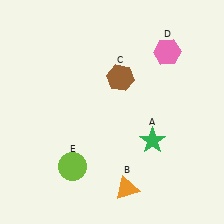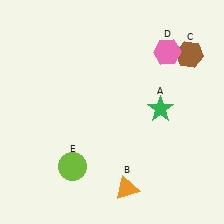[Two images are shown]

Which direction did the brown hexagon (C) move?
The brown hexagon (C) moved right.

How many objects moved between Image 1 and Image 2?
2 objects moved between the two images.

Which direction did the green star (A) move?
The green star (A) moved up.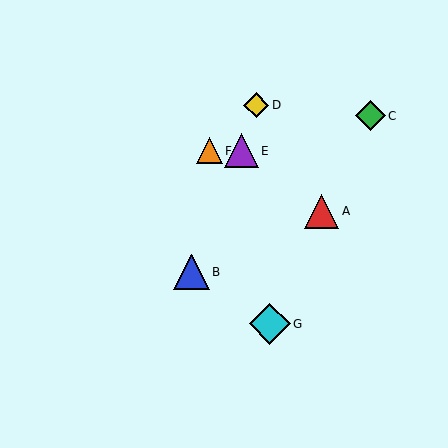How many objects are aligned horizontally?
2 objects (E, F) are aligned horizontally.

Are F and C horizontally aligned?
No, F is at y≈151 and C is at y≈116.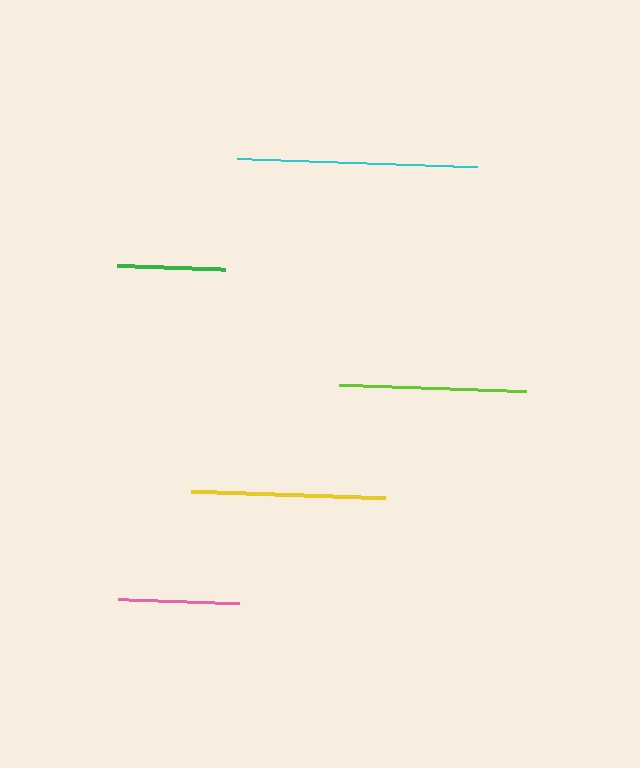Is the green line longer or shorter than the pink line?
The pink line is longer than the green line.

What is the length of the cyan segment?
The cyan segment is approximately 240 pixels long.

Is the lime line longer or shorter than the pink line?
The lime line is longer than the pink line.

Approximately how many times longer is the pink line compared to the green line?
The pink line is approximately 1.1 times the length of the green line.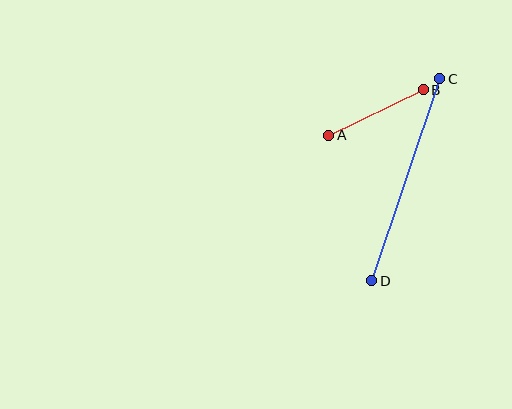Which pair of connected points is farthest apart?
Points C and D are farthest apart.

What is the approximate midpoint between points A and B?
The midpoint is at approximately (376, 113) pixels.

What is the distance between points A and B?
The distance is approximately 105 pixels.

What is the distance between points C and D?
The distance is approximately 213 pixels.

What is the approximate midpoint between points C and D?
The midpoint is at approximately (406, 180) pixels.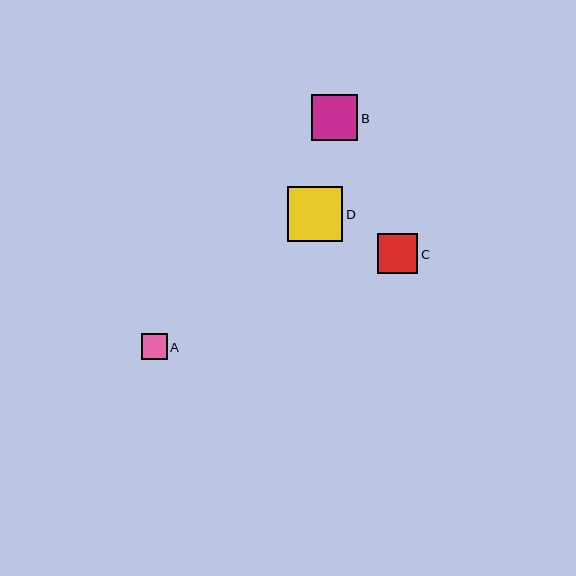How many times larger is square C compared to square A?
Square C is approximately 1.5 times the size of square A.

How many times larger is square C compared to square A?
Square C is approximately 1.5 times the size of square A.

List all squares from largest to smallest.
From largest to smallest: D, B, C, A.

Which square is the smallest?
Square A is the smallest with a size of approximately 26 pixels.